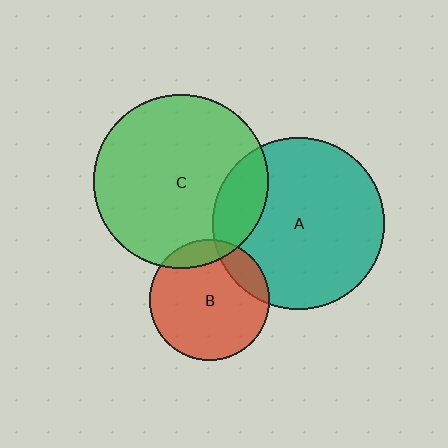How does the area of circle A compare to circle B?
Approximately 2.0 times.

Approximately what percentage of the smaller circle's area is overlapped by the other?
Approximately 10%.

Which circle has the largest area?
Circle C (green).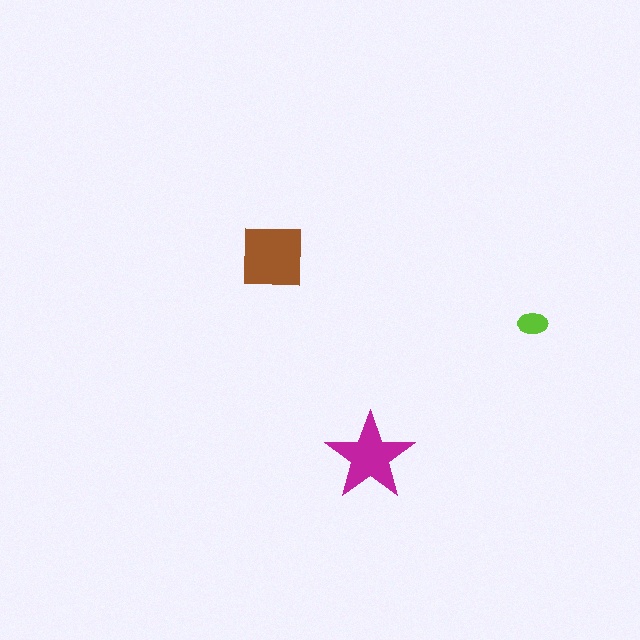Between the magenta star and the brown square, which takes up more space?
The brown square.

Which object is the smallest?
The lime ellipse.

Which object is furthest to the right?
The lime ellipse is rightmost.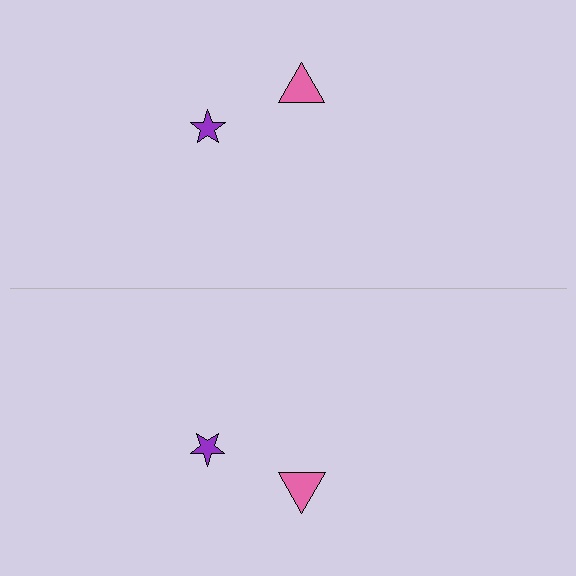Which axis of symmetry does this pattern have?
The pattern has a horizontal axis of symmetry running through the center of the image.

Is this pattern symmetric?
Yes, this pattern has bilateral (reflection) symmetry.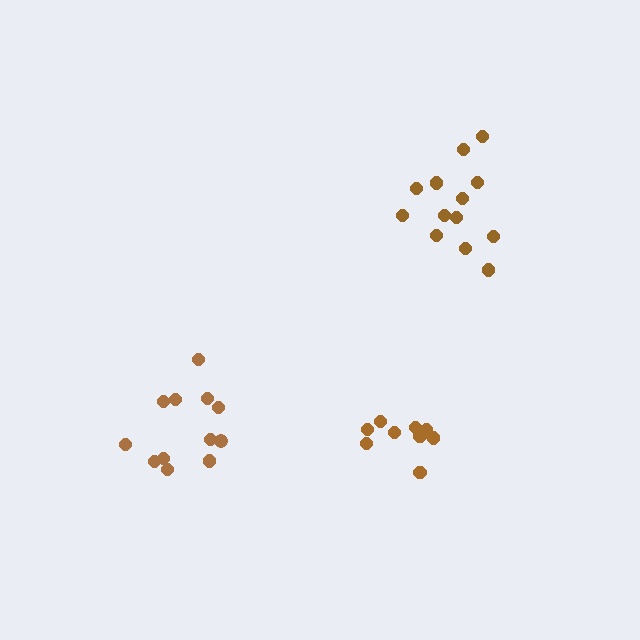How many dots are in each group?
Group 1: 13 dots, Group 2: 12 dots, Group 3: 9 dots (34 total).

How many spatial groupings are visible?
There are 3 spatial groupings.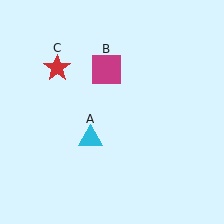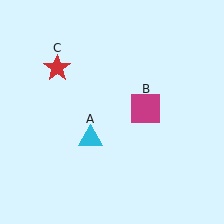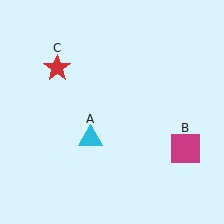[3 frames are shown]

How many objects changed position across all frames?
1 object changed position: magenta square (object B).